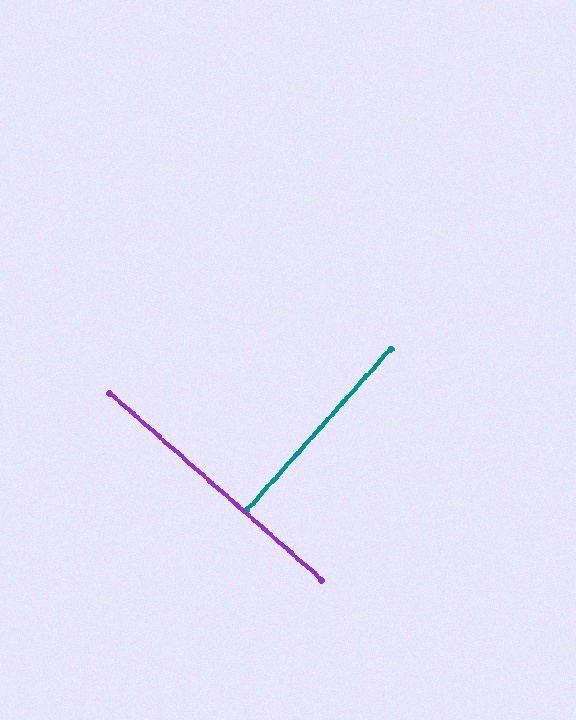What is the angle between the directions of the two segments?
Approximately 90 degrees.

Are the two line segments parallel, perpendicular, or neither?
Perpendicular — they meet at approximately 90°.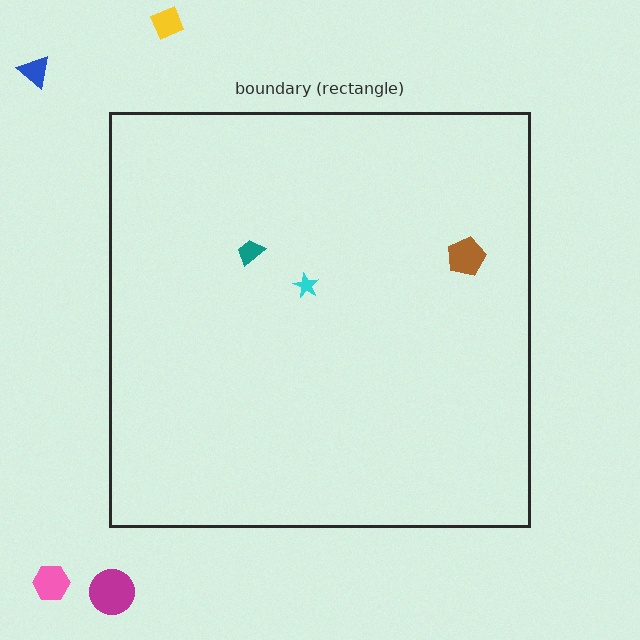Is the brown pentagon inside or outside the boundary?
Inside.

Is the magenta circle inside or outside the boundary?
Outside.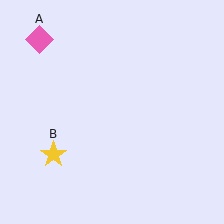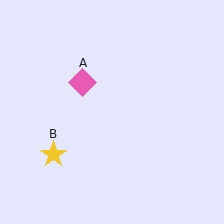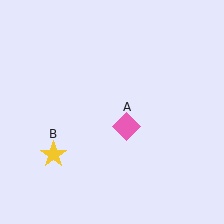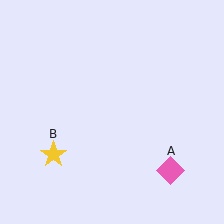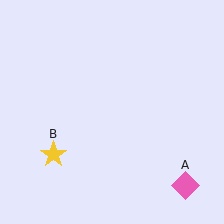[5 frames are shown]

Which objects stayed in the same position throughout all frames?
Yellow star (object B) remained stationary.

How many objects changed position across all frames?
1 object changed position: pink diamond (object A).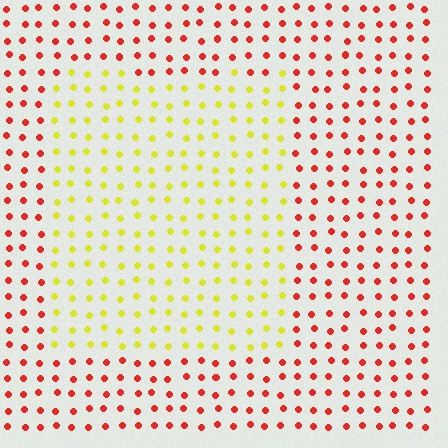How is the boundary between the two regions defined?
The boundary is defined purely by a slight shift in hue (about 62 degrees). Spacing, size, and orientation are identical on both sides.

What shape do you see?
I see a rectangle.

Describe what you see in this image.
The image is filled with small red elements in a uniform arrangement. A rectangle-shaped region is visible where the elements are tinted to a slightly different hue, forming a subtle color boundary.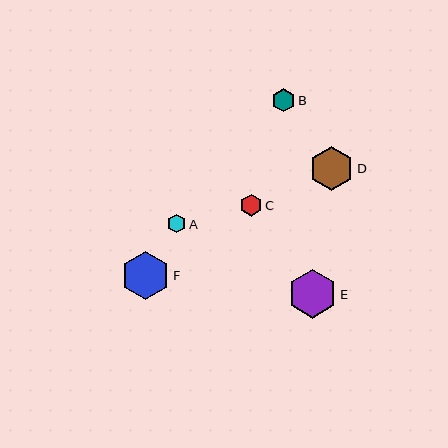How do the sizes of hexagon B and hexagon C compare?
Hexagon B and hexagon C are approximately the same size.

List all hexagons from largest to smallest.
From largest to smallest: E, F, D, B, C, A.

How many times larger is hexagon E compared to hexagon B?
Hexagon E is approximately 2.1 times the size of hexagon B.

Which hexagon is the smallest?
Hexagon A is the smallest with a size of approximately 18 pixels.